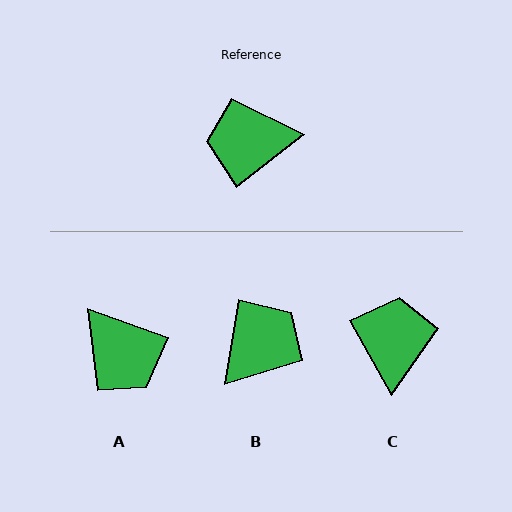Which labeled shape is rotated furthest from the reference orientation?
B, about 137 degrees away.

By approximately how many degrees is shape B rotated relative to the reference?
Approximately 137 degrees clockwise.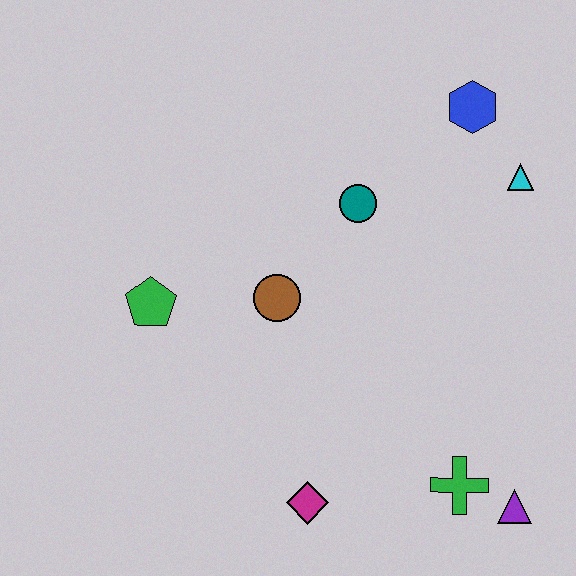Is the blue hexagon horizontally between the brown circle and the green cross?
No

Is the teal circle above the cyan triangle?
No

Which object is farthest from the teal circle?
The purple triangle is farthest from the teal circle.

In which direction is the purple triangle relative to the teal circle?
The purple triangle is below the teal circle.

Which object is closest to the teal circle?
The brown circle is closest to the teal circle.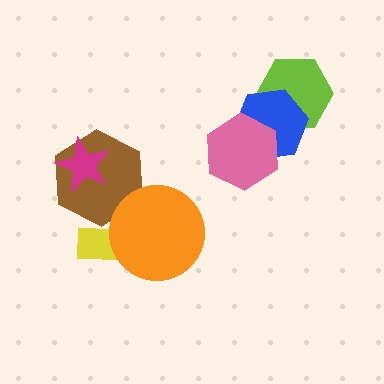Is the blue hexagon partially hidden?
Yes, it is partially covered by another shape.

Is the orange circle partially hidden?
No, no other shape covers it.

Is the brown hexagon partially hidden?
Yes, it is partially covered by another shape.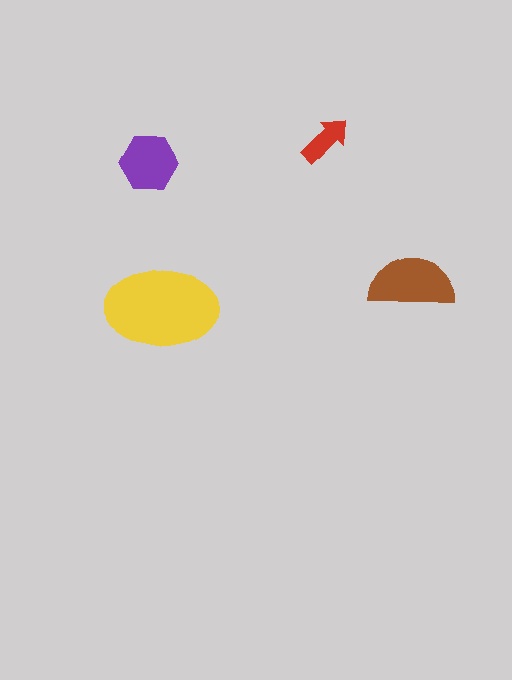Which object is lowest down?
The yellow ellipse is bottommost.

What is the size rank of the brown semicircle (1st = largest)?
2nd.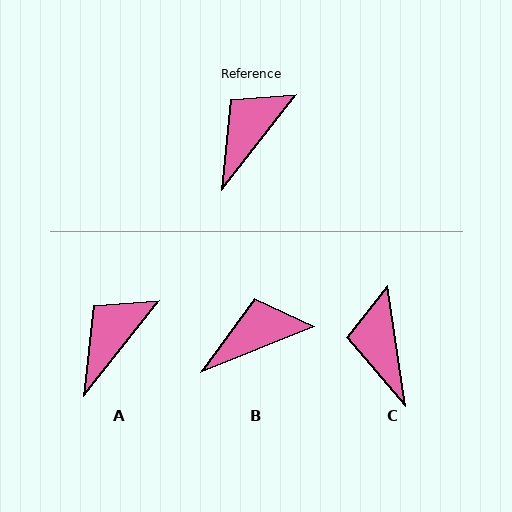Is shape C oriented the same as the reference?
No, it is off by about 47 degrees.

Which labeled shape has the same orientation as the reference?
A.